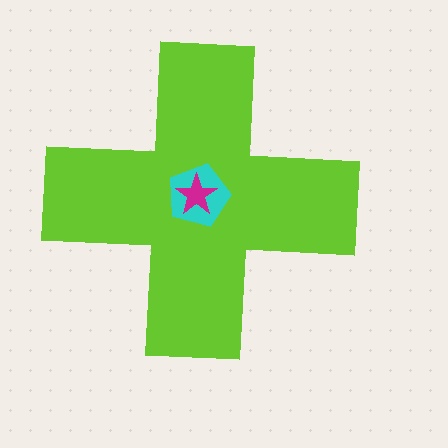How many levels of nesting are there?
3.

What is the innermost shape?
The magenta star.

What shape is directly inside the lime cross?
The cyan pentagon.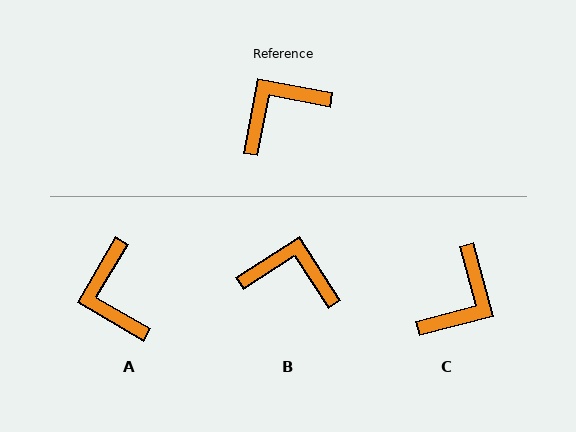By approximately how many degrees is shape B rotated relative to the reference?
Approximately 46 degrees clockwise.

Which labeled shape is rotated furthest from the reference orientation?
C, about 154 degrees away.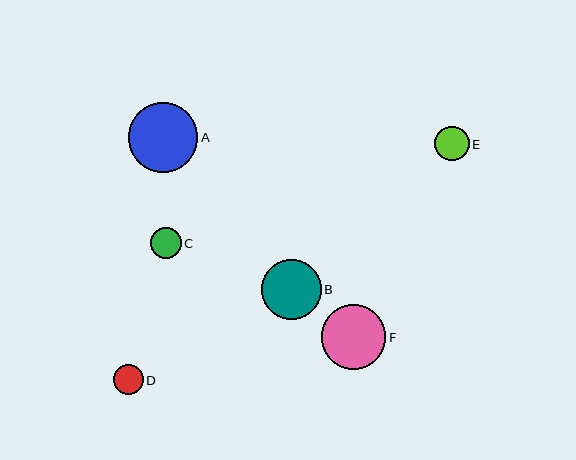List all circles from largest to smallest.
From largest to smallest: A, F, B, E, C, D.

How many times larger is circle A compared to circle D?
Circle A is approximately 2.3 times the size of circle D.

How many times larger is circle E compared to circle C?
Circle E is approximately 1.1 times the size of circle C.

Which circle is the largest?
Circle A is the largest with a size of approximately 69 pixels.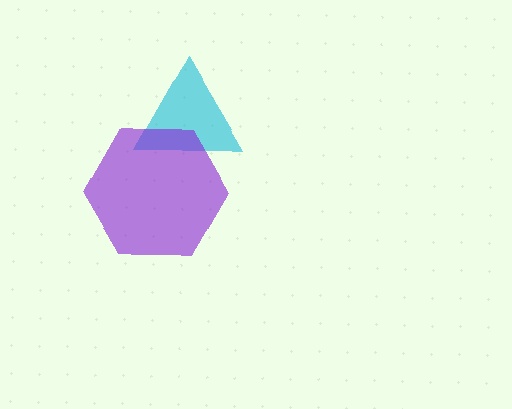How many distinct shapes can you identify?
There are 2 distinct shapes: a cyan triangle, a purple hexagon.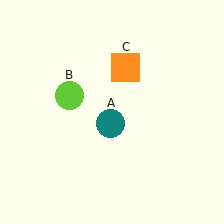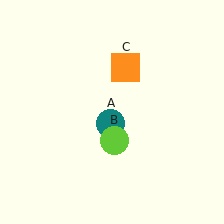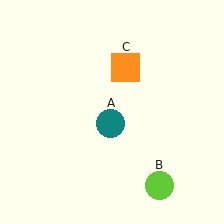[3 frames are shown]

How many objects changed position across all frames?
1 object changed position: lime circle (object B).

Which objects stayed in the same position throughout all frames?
Teal circle (object A) and orange square (object C) remained stationary.